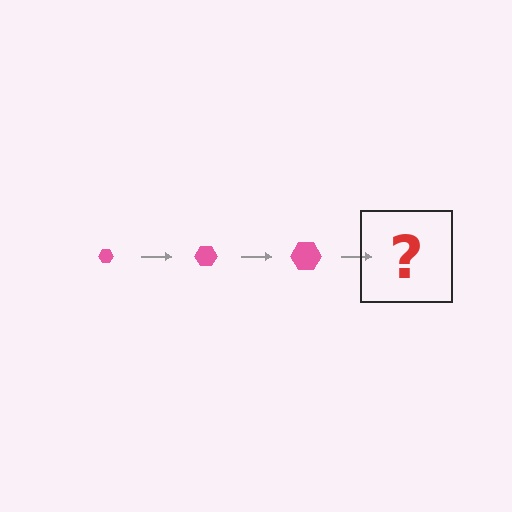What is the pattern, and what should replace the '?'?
The pattern is that the hexagon gets progressively larger each step. The '?' should be a pink hexagon, larger than the previous one.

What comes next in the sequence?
The next element should be a pink hexagon, larger than the previous one.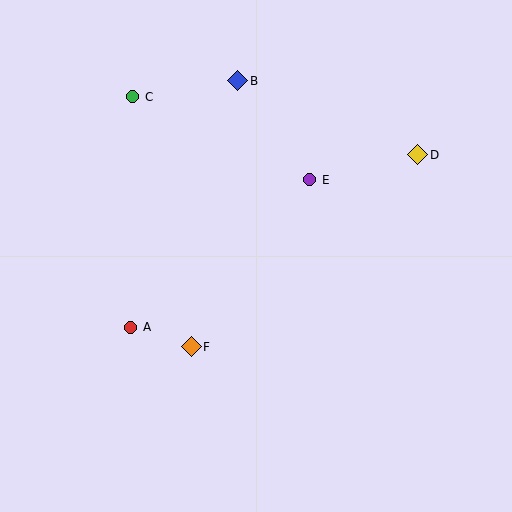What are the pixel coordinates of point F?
Point F is at (191, 347).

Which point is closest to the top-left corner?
Point C is closest to the top-left corner.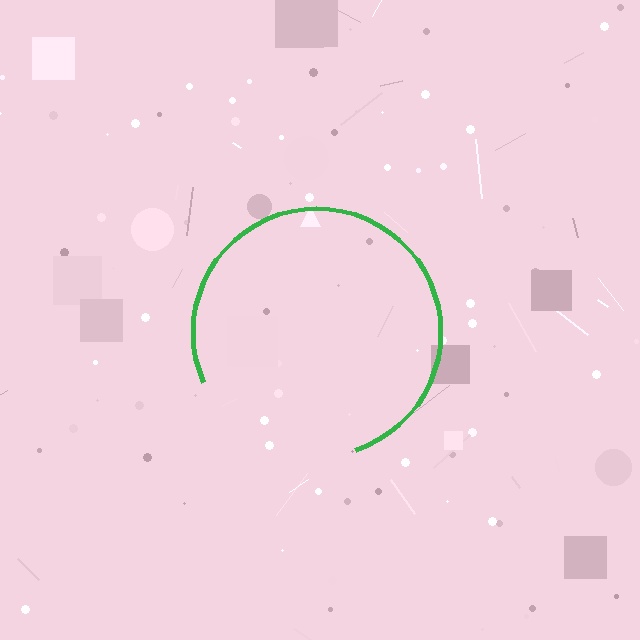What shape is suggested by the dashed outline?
The dashed outline suggests a circle.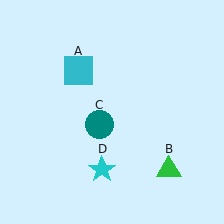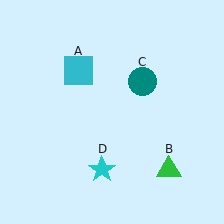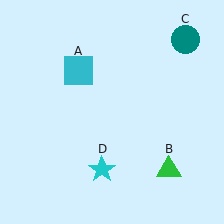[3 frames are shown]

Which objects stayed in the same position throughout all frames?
Cyan square (object A) and green triangle (object B) and cyan star (object D) remained stationary.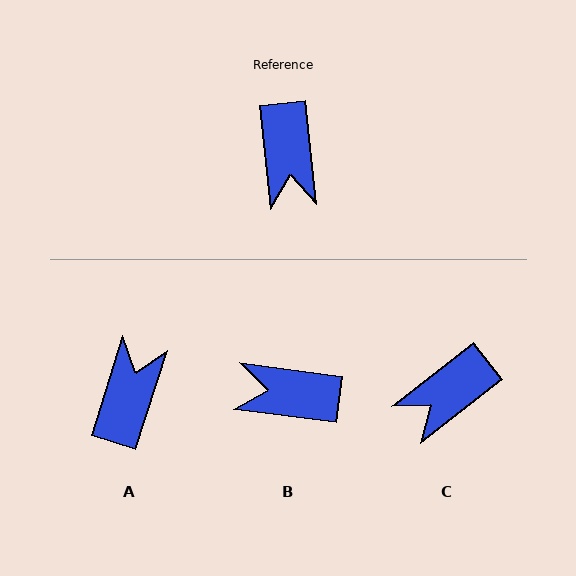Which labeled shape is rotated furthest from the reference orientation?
A, about 156 degrees away.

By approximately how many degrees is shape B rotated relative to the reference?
Approximately 103 degrees clockwise.